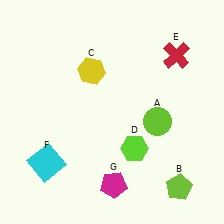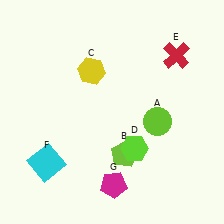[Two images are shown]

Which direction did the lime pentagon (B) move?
The lime pentagon (B) moved left.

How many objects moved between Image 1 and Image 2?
1 object moved between the two images.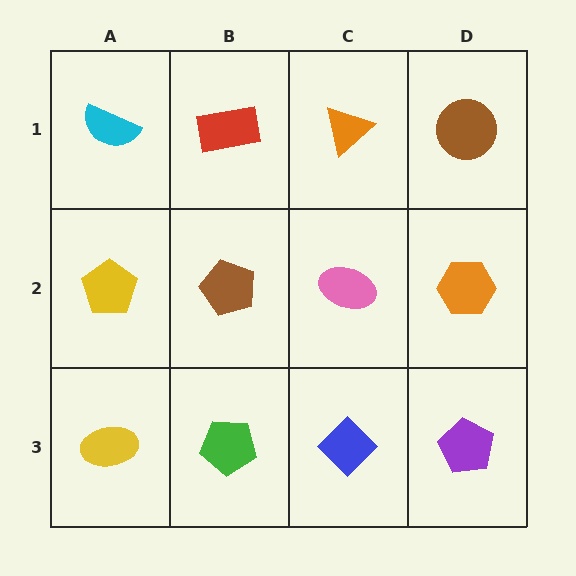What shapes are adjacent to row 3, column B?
A brown pentagon (row 2, column B), a yellow ellipse (row 3, column A), a blue diamond (row 3, column C).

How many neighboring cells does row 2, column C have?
4.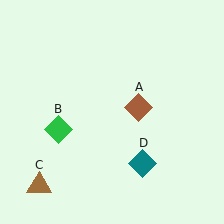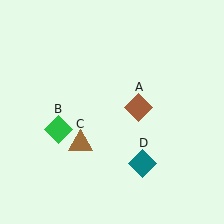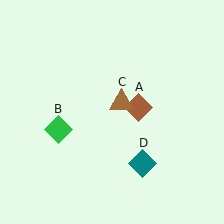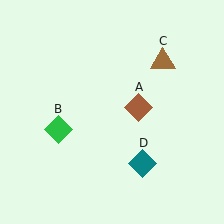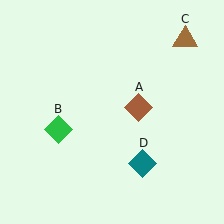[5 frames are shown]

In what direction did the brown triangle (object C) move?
The brown triangle (object C) moved up and to the right.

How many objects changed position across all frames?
1 object changed position: brown triangle (object C).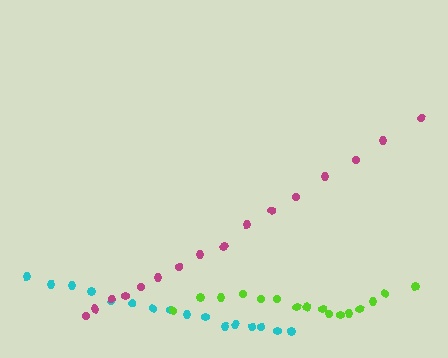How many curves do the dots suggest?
There are 3 distinct paths.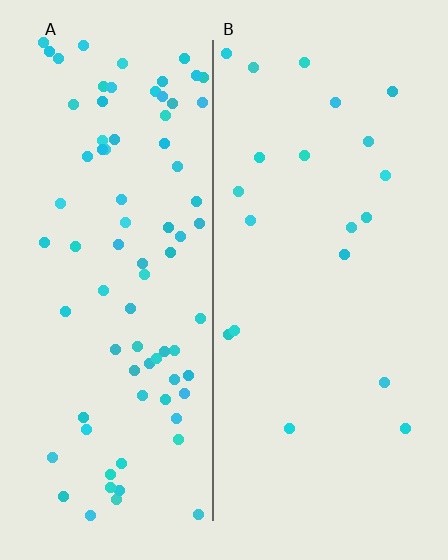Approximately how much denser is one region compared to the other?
Approximately 4.0× — region A over region B.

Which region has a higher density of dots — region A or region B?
A (the left).